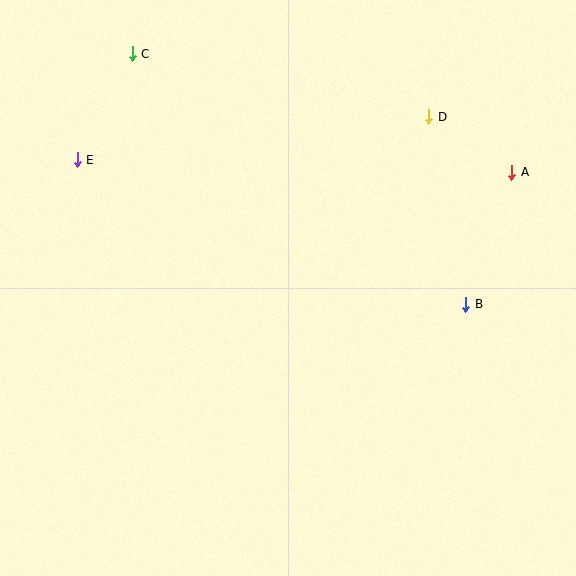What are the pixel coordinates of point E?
Point E is at (77, 160).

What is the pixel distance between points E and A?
The distance between E and A is 435 pixels.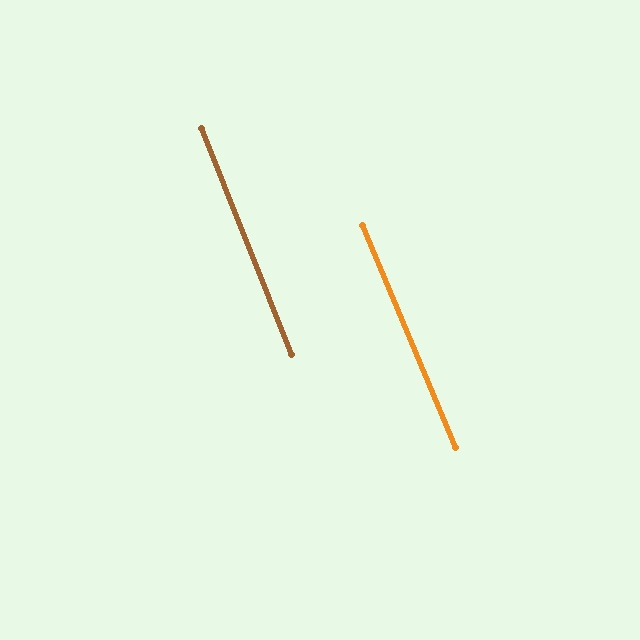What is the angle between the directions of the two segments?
Approximately 1 degree.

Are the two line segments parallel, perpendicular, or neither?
Parallel — their directions differ by only 1.3°.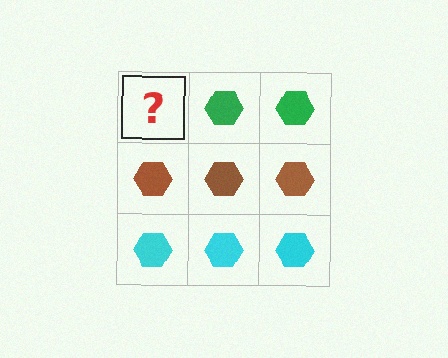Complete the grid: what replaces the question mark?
The question mark should be replaced with a green hexagon.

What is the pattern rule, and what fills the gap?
The rule is that each row has a consistent color. The gap should be filled with a green hexagon.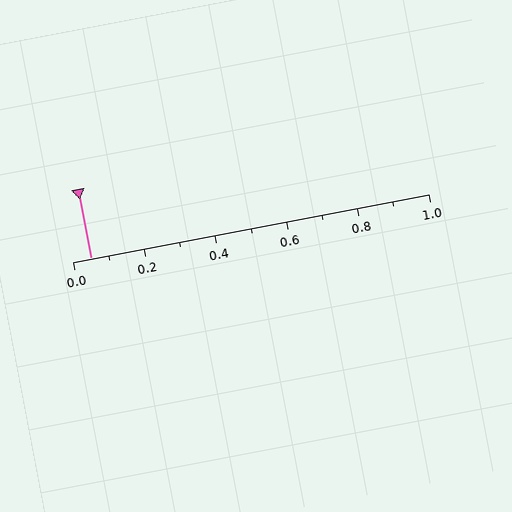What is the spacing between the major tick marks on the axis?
The major ticks are spaced 0.2 apart.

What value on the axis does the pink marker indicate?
The marker indicates approximately 0.05.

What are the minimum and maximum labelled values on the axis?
The axis runs from 0.0 to 1.0.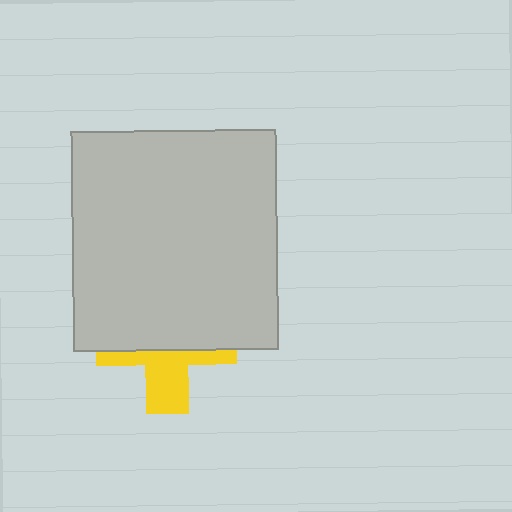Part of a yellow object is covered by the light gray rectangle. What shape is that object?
It is a cross.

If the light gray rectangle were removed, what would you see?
You would see the complete yellow cross.